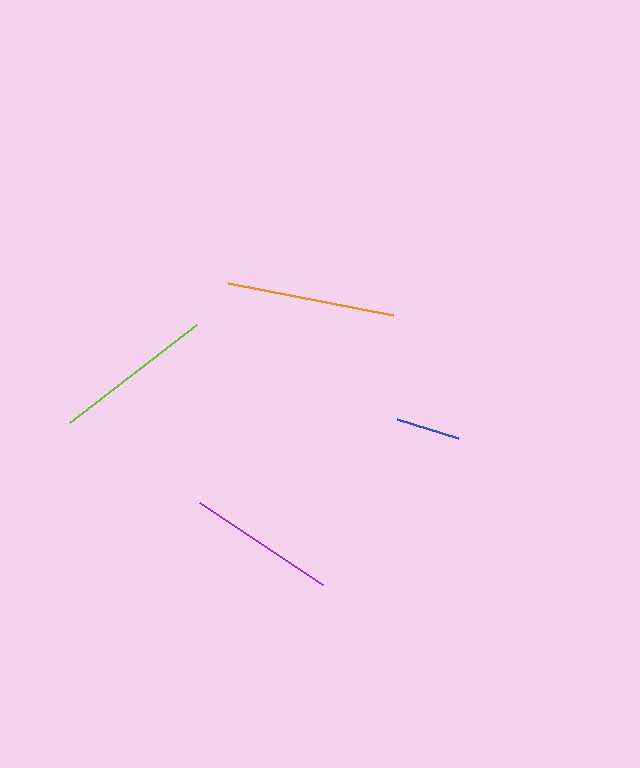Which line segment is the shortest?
The blue line is the shortest at approximately 64 pixels.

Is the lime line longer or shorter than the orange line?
The orange line is longer than the lime line.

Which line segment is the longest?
The orange line is the longest at approximately 169 pixels.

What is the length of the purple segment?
The purple segment is approximately 148 pixels long.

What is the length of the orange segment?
The orange segment is approximately 169 pixels long.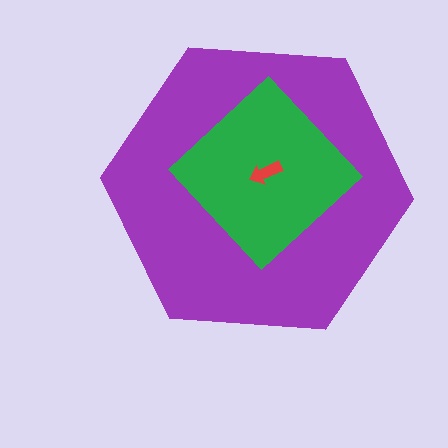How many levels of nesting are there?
3.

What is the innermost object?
The red arrow.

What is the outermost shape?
The purple hexagon.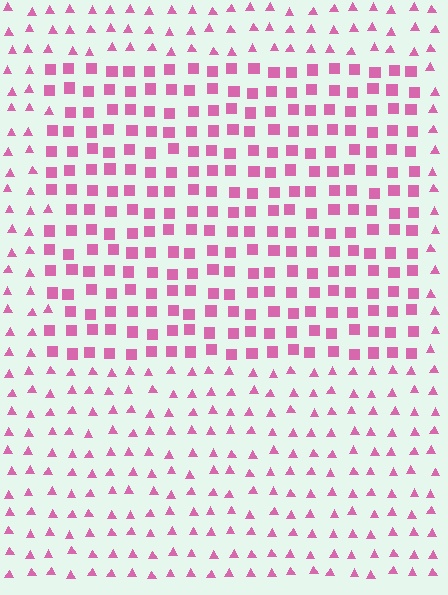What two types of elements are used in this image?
The image uses squares inside the rectangle region and triangles outside it.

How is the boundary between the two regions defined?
The boundary is defined by a change in element shape: squares inside vs. triangles outside. All elements share the same color and spacing.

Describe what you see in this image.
The image is filled with small pink elements arranged in a uniform grid. A rectangle-shaped region contains squares, while the surrounding area contains triangles. The boundary is defined purely by the change in element shape.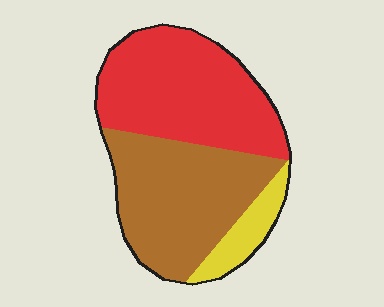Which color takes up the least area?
Yellow, at roughly 10%.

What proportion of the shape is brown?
Brown takes up between a quarter and a half of the shape.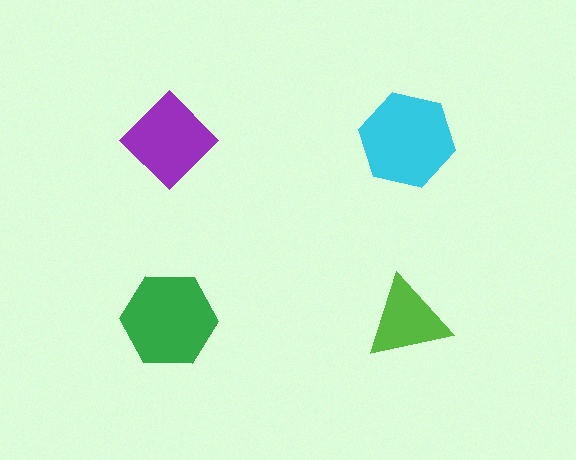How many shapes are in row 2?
2 shapes.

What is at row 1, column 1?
A purple diamond.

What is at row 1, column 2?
A cyan hexagon.